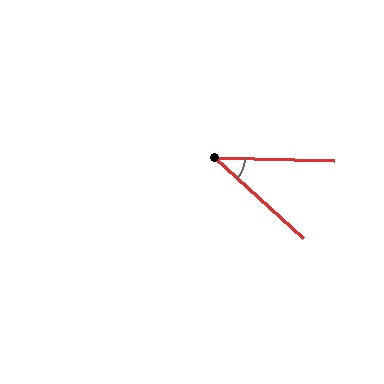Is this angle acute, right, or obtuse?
It is acute.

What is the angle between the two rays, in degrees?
Approximately 40 degrees.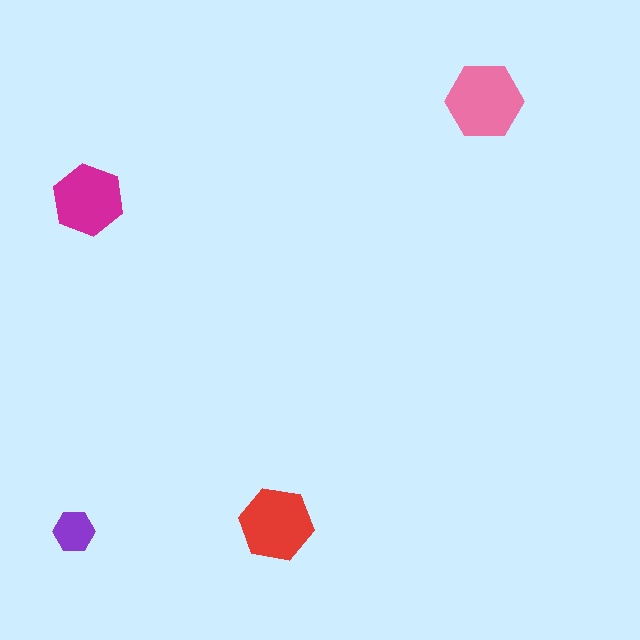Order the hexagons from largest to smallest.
the pink one, the red one, the magenta one, the purple one.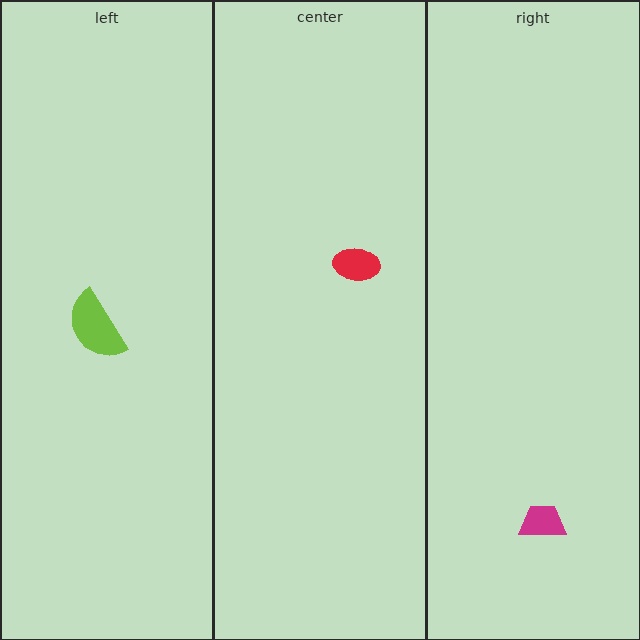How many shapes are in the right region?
1.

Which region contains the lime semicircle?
The left region.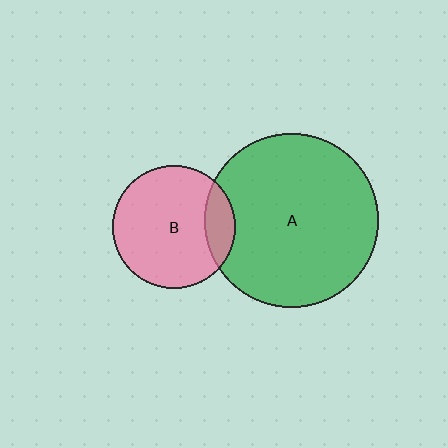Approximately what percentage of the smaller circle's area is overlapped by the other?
Approximately 15%.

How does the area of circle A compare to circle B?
Approximately 2.0 times.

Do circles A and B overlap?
Yes.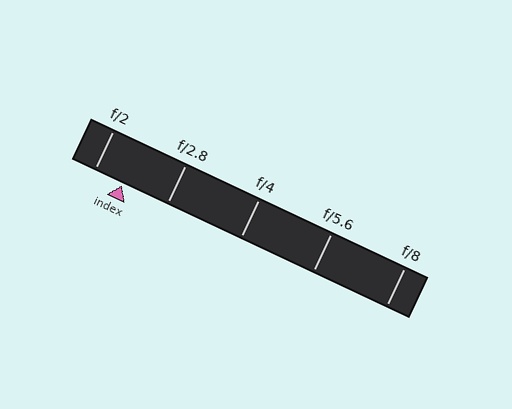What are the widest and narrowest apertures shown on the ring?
The widest aperture shown is f/2 and the narrowest is f/8.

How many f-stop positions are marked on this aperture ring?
There are 5 f-stop positions marked.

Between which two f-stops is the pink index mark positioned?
The index mark is between f/2 and f/2.8.